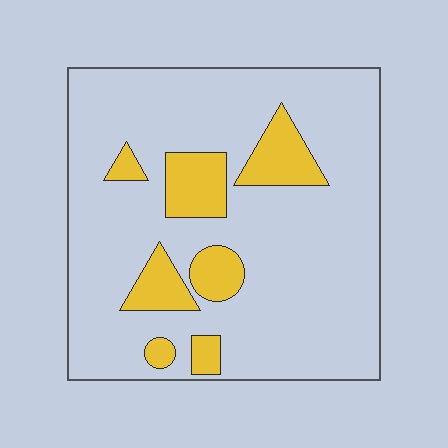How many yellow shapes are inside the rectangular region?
7.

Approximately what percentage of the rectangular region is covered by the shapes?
Approximately 15%.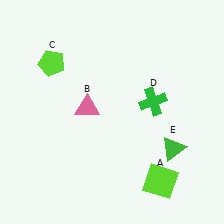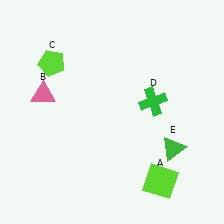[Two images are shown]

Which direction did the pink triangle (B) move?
The pink triangle (B) moved left.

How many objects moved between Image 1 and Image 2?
1 object moved between the two images.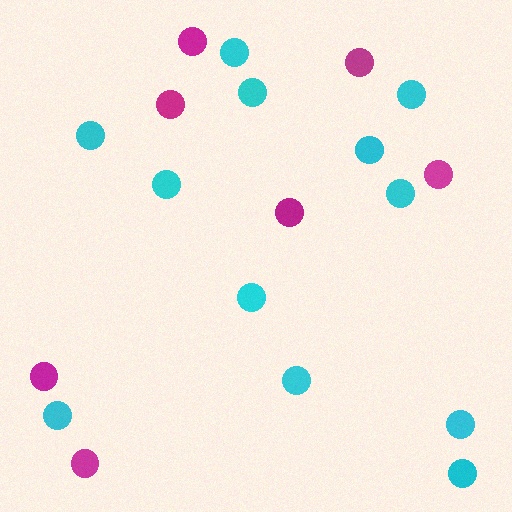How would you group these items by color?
There are 2 groups: one group of cyan circles (12) and one group of magenta circles (7).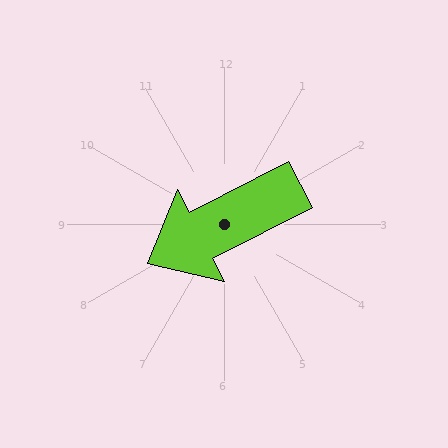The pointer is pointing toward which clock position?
Roughly 8 o'clock.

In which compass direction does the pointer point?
Southwest.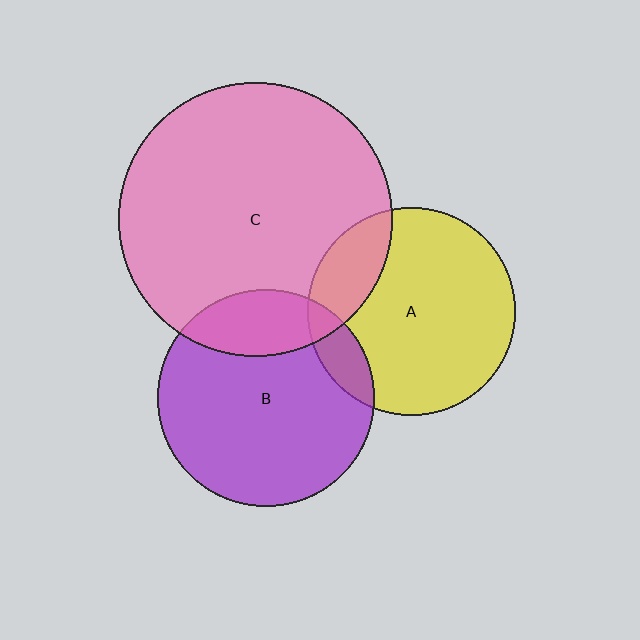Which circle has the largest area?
Circle C (pink).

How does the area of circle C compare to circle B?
Approximately 1.6 times.